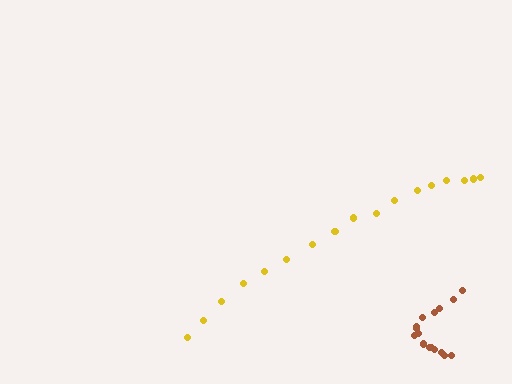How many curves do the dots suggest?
There are 2 distinct paths.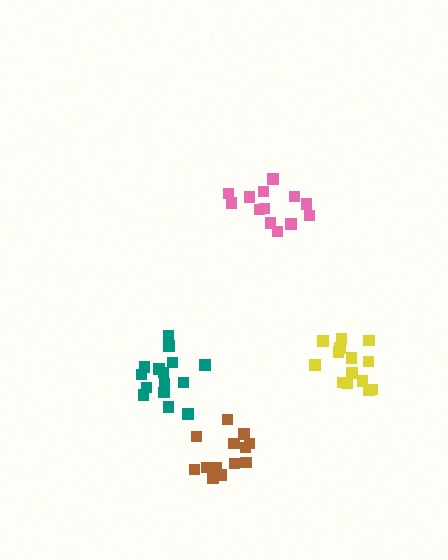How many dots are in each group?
Group 1: 14 dots, Group 2: 13 dots, Group 3: 13 dots, Group 4: 15 dots (55 total).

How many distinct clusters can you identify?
There are 4 distinct clusters.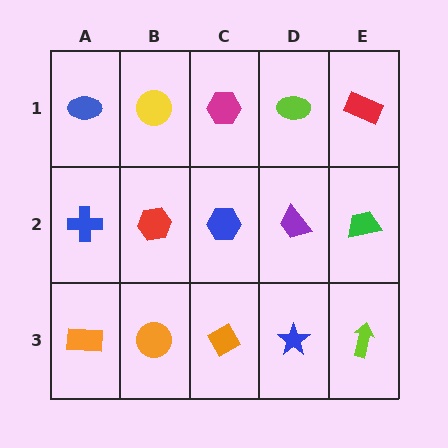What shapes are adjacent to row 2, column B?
A yellow circle (row 1, column B), an orange circle (row 3, column B), a blue cross (row 2, column A), a blue hexagon (row 2, column C).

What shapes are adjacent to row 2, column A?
A blue ellipse (row 1, column A), an orange rectangle (row 3, column A), a red hexagon (row 2, column B).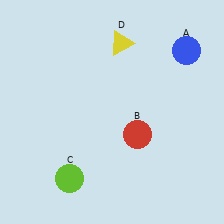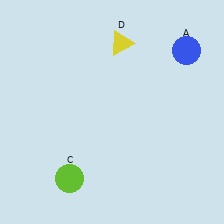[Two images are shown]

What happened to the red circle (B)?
The red circle (B) was removed in Image 2. It was in the bottom-right area of Image 1.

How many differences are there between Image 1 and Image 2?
There is 1 difference between the two images.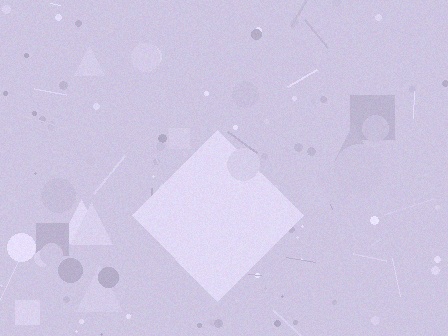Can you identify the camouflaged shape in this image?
The camouflaged shape is a diamond.